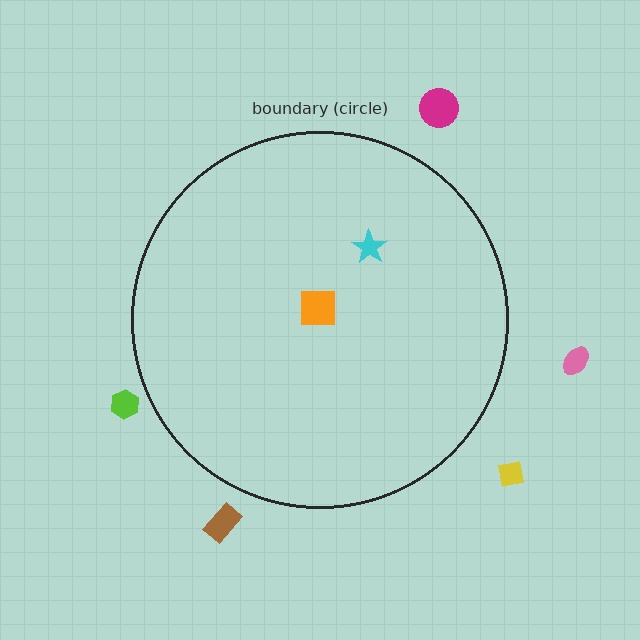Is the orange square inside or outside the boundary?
Inside.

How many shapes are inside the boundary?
2 inside, 5 outside.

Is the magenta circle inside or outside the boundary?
Outside.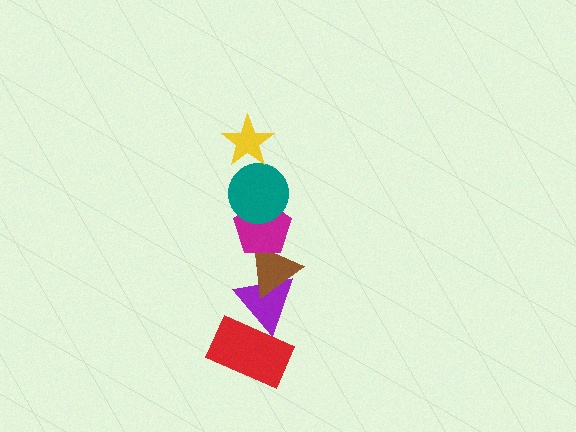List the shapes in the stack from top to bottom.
From top to bottom: the yellow star, the teal circle, the magenta pentagon, the brown triangle, the purple triangle, the red rectangle.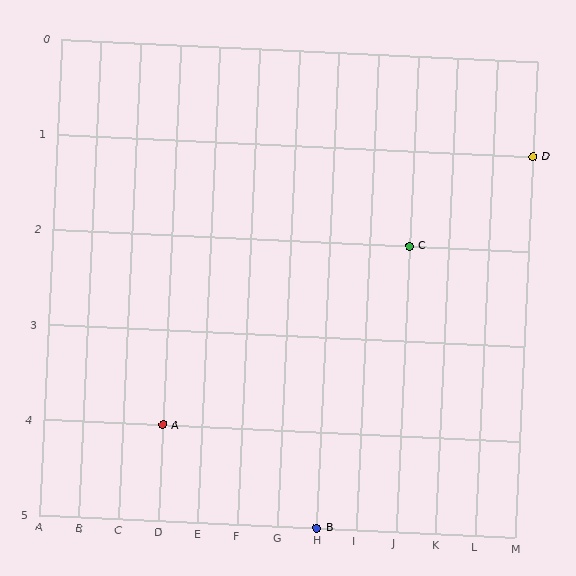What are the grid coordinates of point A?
Point A is at grid coordinates (D, 4).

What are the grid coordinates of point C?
Point C is at grid coordinates (J, 2).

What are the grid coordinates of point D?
Point D is at grid coordinates (M, 1).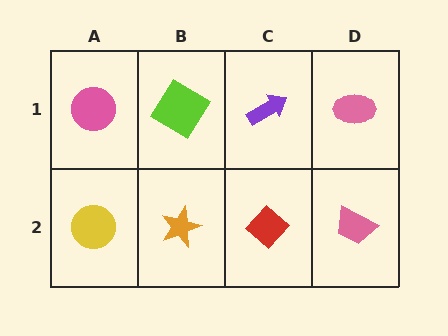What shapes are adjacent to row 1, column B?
An orange star (row 2, column B), a pink circle (row 1, column A), a purple arrow (row 1, column C).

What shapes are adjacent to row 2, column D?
A pink ellipse (row 1, column D), a red diamond (row 2, column C).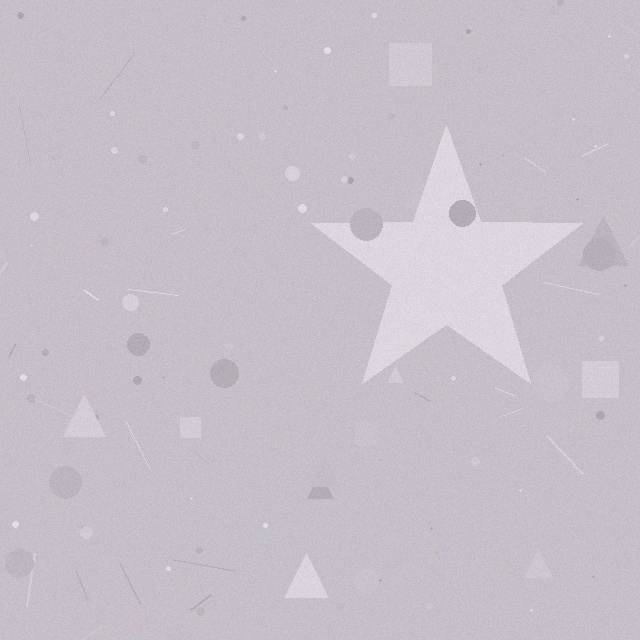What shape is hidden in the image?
A star is hidden in the image.